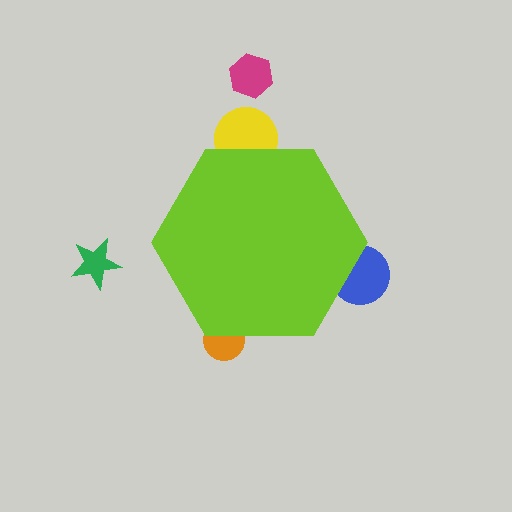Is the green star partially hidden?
No, the green star is fully visible.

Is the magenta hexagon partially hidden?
No, the magenta hexagon is fully visible.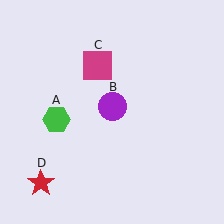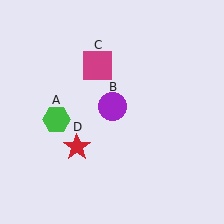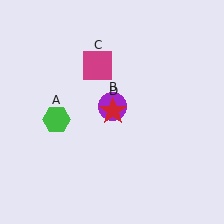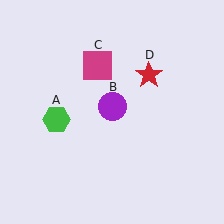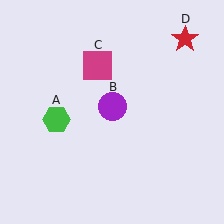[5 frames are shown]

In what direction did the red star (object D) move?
The red star (object D) moved up and to the right.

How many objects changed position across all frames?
1 object changed position: red star (object D).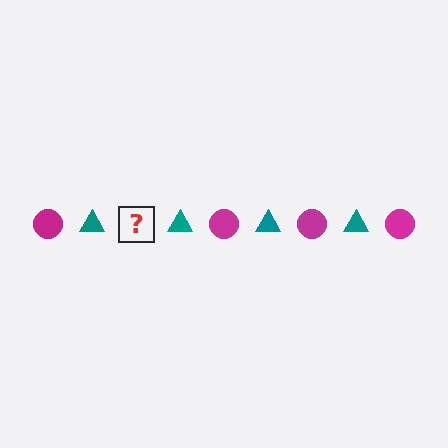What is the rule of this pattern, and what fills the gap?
The rule is that the pattern alternates between magenta circle and teal triangle. The gap should be filled with a magenta circle.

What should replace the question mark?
The question mark should be replaced with a magenta circle.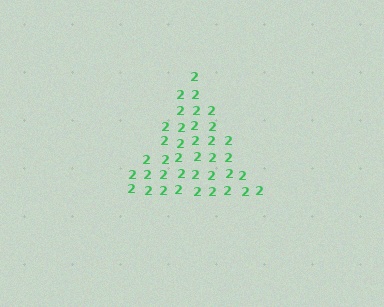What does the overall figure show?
The overall figure shows a triangle.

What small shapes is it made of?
It is made of small digit 2's.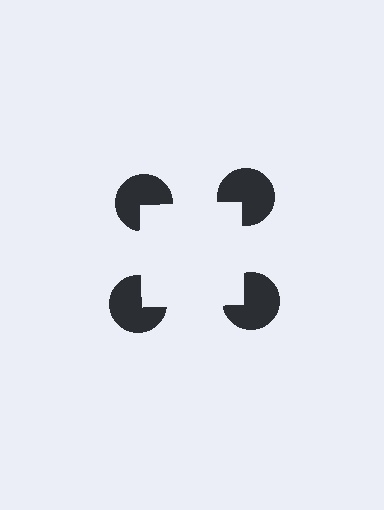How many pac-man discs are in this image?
There are 4 — one at each vertex of the illusory square.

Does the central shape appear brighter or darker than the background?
It typically appears slightly brighter than the background, even though no actual brightness change is drawn.